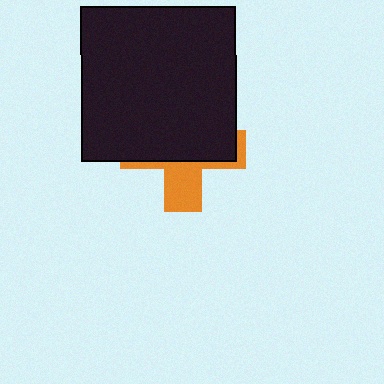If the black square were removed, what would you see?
You would see the complete orange cross.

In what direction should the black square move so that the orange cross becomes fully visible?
The black square should move up. That is the shortest direction to clear the overlap and leave the orange cross fully visible.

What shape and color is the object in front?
The object in front is a black square.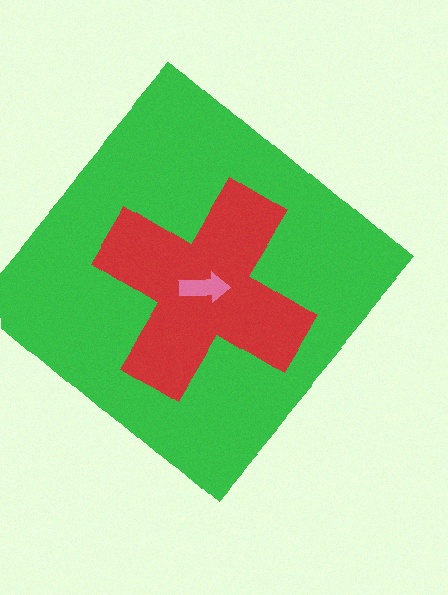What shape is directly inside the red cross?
The pink arrow.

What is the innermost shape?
The pink arrow.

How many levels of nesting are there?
3.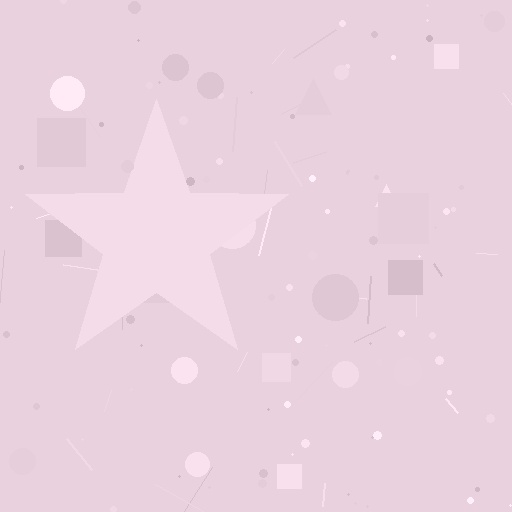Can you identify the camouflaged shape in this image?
The camouflaged shape is a star.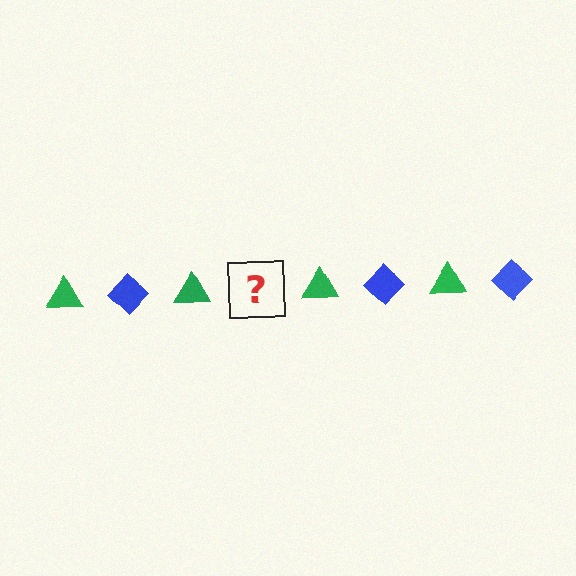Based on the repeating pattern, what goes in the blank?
The blank should be a blue diamond.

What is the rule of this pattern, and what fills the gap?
The rule is that the pattern alternates between green triangle and blue diamond. The gap should be filled with a blue diamond.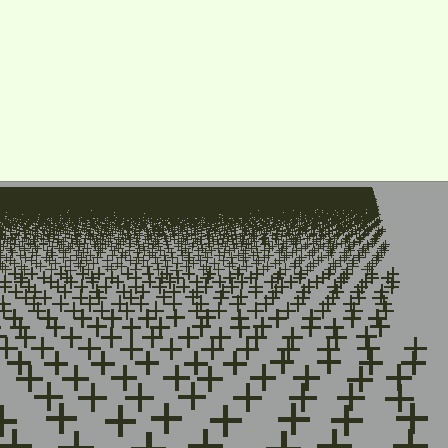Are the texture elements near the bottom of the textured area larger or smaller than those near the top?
Larger. Near the bottom, elements are closer to the viewer and appear at a bigger on-screen size.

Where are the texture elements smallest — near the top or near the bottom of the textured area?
Near the top.